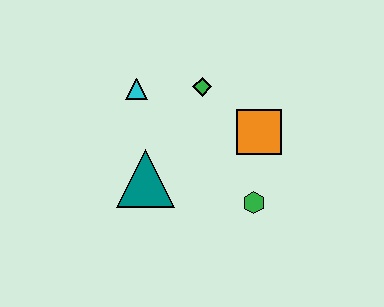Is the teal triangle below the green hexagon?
No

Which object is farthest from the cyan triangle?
The green hexagon is farthest from the cyan triangle.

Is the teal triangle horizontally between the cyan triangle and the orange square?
Yes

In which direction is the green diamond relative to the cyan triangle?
The green diamond is to the right of the cyan triangle.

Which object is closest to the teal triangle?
The cyan triangle is closest to the teal triangle.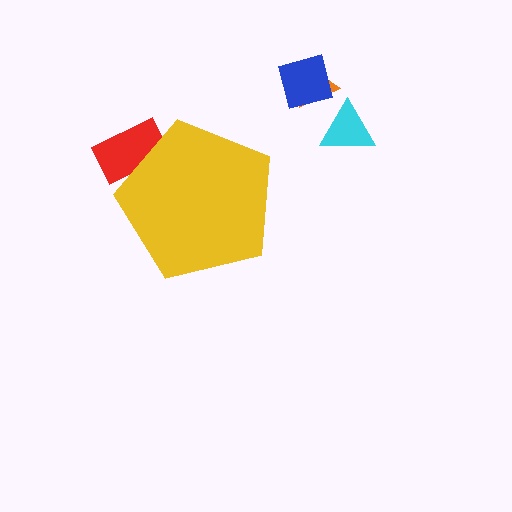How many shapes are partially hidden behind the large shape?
1 shape is partially hidden.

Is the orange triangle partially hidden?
No, the orange triangle is fully visible.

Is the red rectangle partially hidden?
Yes, the red rectangle is partially hidden behind the yellow pentagon.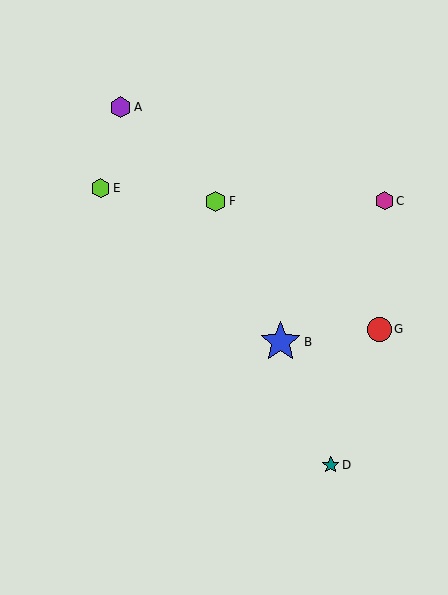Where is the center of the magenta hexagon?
The center of the magenta hexagon is at (384, 201).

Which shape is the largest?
The blue star (labeled B) is the largest.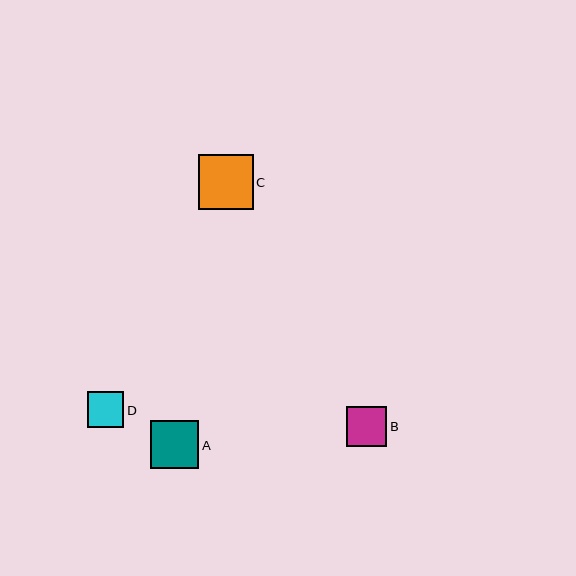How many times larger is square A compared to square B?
Square A is approximately 1.2 times the size of square B.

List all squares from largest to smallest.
From largest to smallest: C, A, B, D.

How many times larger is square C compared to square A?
Square C is approximately 1.1 times the size of square A.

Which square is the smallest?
Square D is the smallest with a size of approximately 36 pixels.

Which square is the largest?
Square C is the largest with a size of approximately 55 pixels.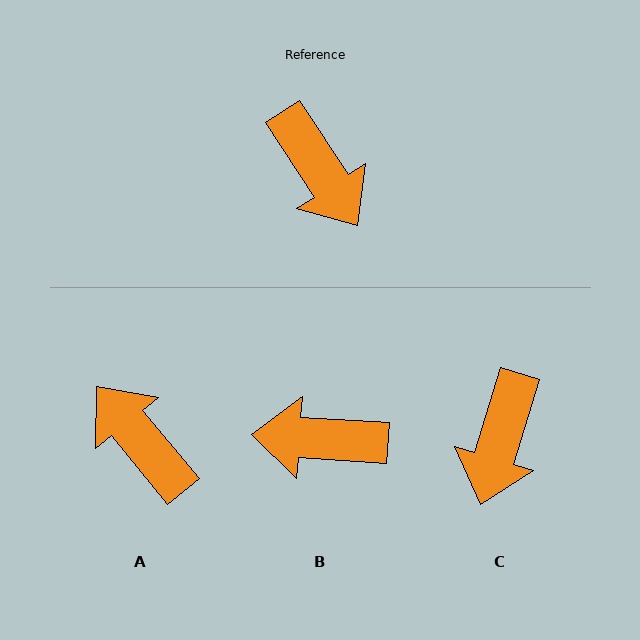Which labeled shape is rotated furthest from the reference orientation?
A, about 174 degrees away.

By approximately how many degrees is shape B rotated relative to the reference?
Approximately 127 degrees clockwise.